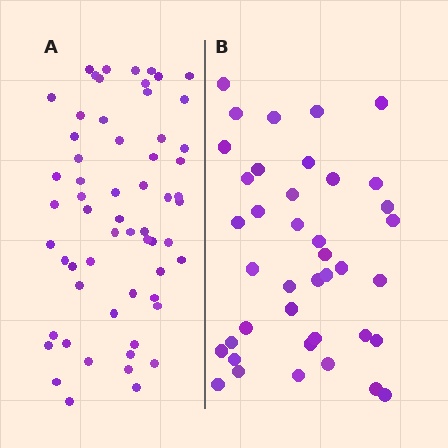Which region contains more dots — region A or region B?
Region A (the left region) has more dots.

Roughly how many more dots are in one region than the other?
Region A has approximately 20 more dots than region B.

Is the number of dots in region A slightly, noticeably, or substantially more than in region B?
Region A has substantially more. The ratio is roughly 1.5 to 1.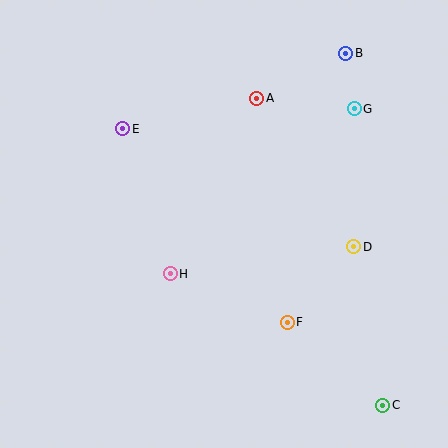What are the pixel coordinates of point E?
Point E is at (123, 129).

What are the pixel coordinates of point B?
Point B is at (346, 53).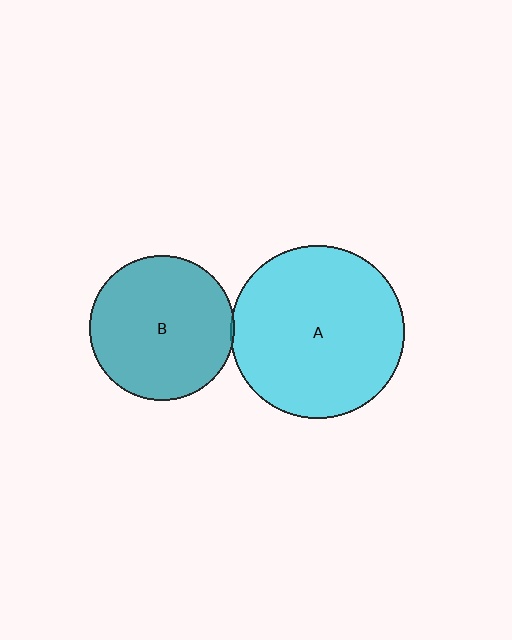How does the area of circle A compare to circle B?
Approximately 1.4 times.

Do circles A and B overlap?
Yes.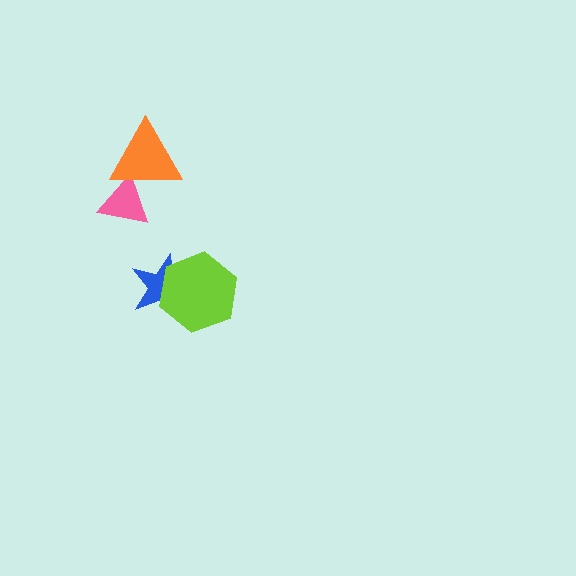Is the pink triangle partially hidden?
Yes, it is partially covered by another shape.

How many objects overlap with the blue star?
1 object overlaps with the blue star.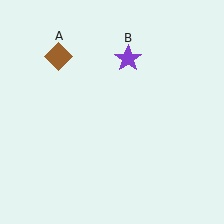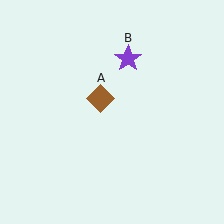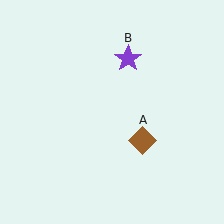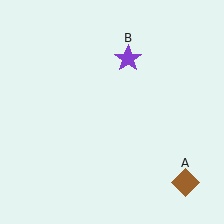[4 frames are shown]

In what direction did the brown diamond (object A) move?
The brown diamond (object A) moved down and to the right.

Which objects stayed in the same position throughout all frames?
Purple star (object B) remained stationary.